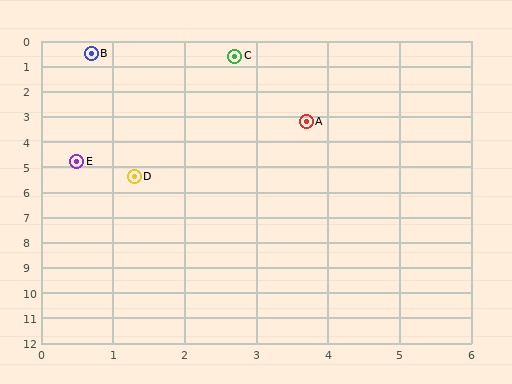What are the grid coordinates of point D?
Point D is at approximately (1.3, 5.4).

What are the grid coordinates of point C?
Point C is at approximately (2.7, 0.6).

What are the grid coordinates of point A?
Point A is at approximately (3.7, 3.2).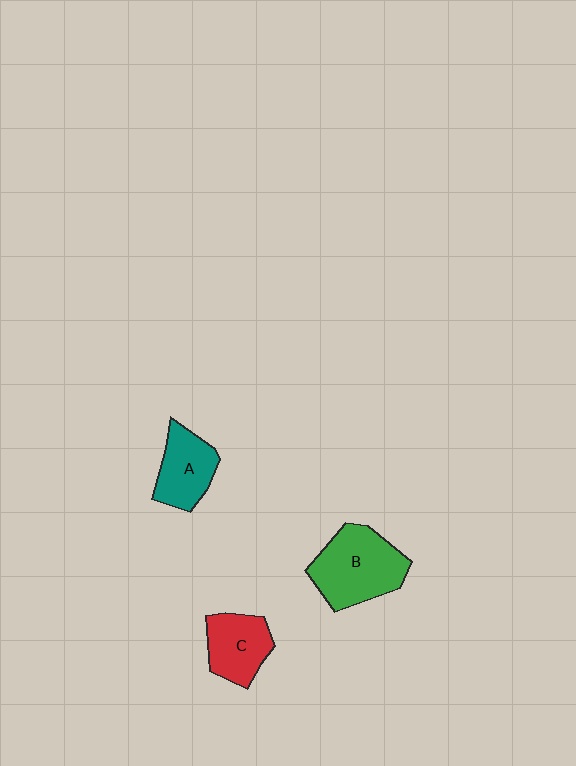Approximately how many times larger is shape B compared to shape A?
Approximately 1.5 times.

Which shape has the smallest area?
Shape C (red).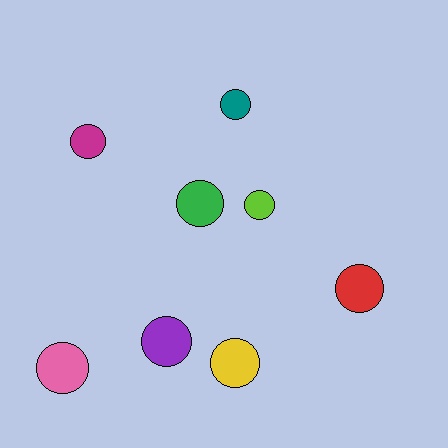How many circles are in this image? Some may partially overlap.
There are 8 circles.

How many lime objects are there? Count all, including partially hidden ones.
There is 1 lime object.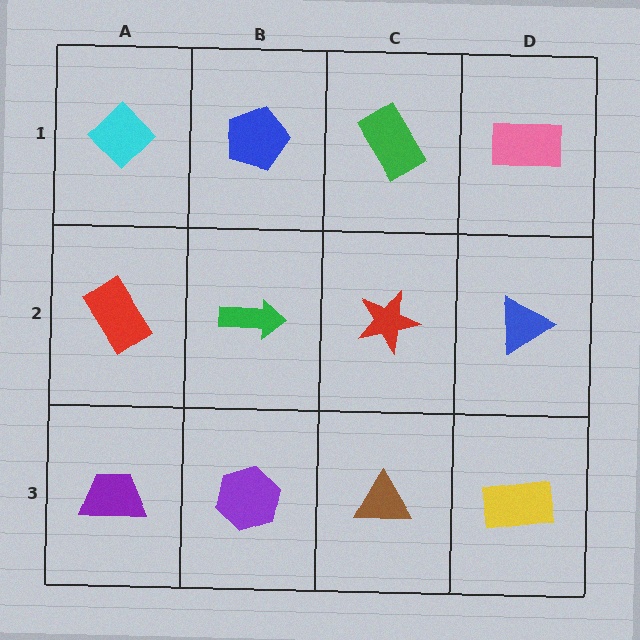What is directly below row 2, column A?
A purple trapezoid.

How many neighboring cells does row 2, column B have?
4.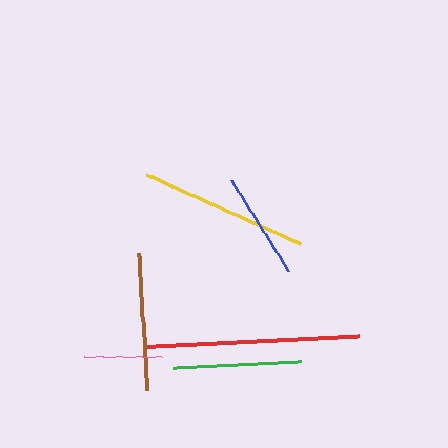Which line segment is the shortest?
The pink line is the shortest at approximately 77 pixels.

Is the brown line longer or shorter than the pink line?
The brown line is longer than the pink line.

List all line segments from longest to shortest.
From longest to shortest: red, yellow, brown, green, blue, pink.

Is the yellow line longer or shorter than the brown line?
The yellow line is longer than the brown line.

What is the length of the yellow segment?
The yellow segment is approximately 169 pixels long.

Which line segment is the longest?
The red line is the longest at approximately 216 pixels.